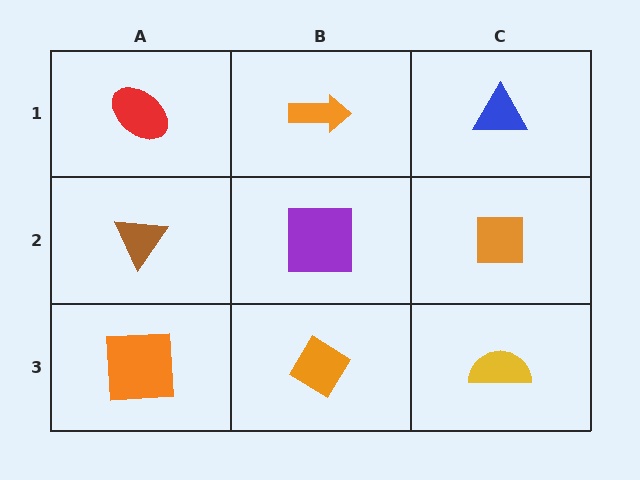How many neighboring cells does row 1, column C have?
2.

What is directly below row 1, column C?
An orange square.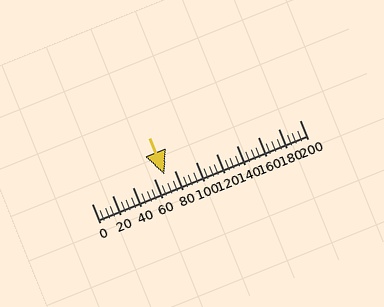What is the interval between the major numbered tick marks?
The major tick marks are spaced 20 units apart.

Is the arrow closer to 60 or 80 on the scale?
The arrow is closer to 80.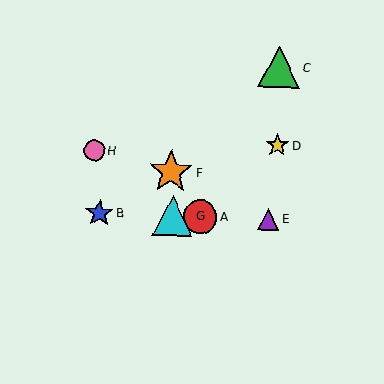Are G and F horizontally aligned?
No, G is at y≈216 and F is at y≈172.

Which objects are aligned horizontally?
Objects A, B, E, G are aligned horizontally.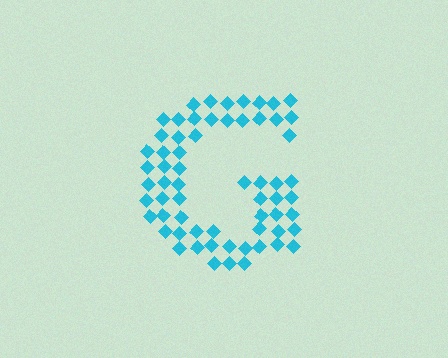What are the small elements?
The small elements are diamonds.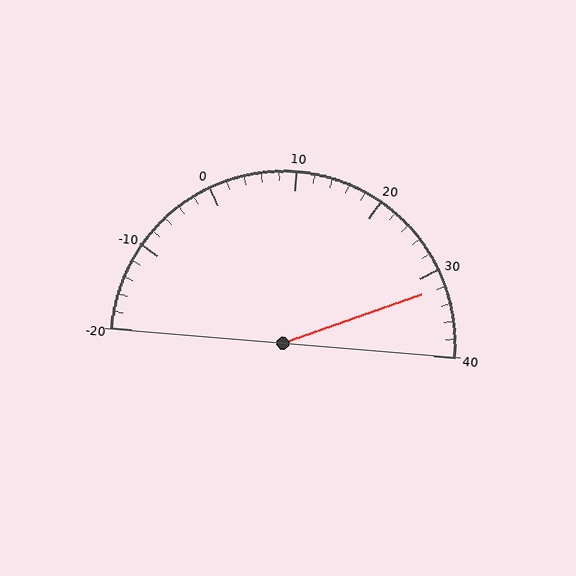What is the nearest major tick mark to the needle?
The nearest major tick mark is 30.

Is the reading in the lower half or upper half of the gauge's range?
The reading is in the upper half of the range (-20 to 40).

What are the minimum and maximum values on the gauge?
The gauge ranges from -20 to 40.